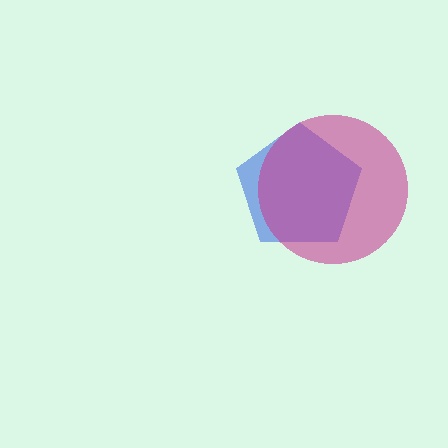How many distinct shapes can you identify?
There are 2 distinct shapes: a blue pentagon, a magenta circle.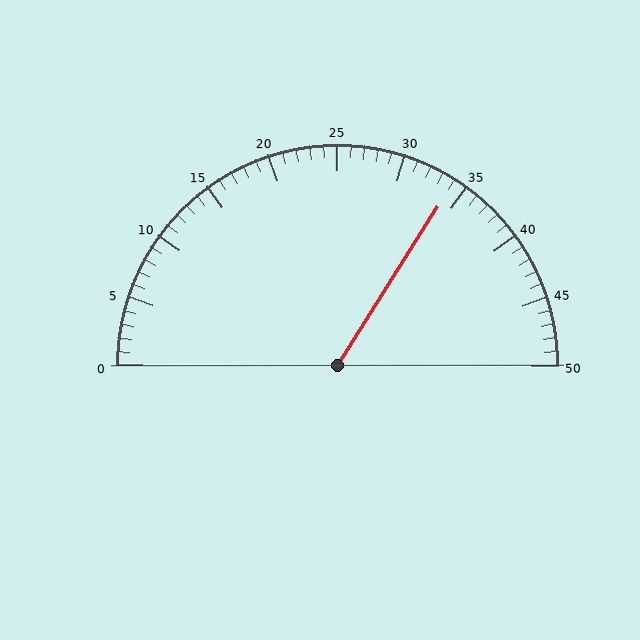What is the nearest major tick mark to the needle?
The nearest major tick mark is 35.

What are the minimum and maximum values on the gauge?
The gauge ranges from 0 to 50.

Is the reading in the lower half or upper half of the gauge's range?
The reading is in the upper half of the range (0 to 50).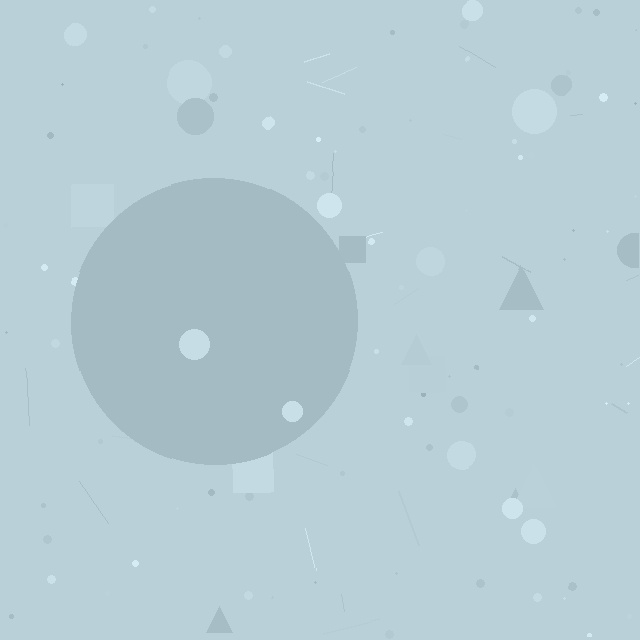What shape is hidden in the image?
A circle is hidden in the image.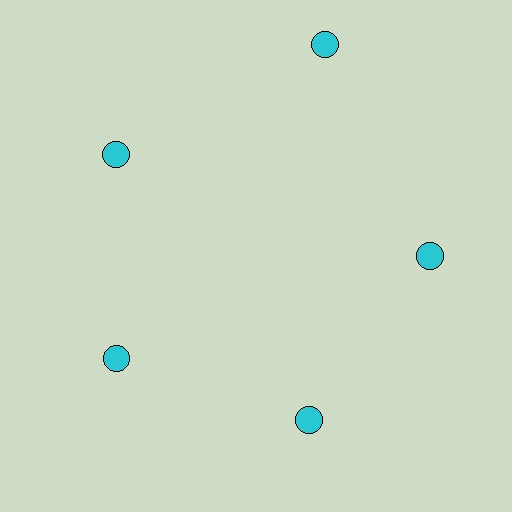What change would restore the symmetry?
The symmetry would be restored by moving it inward, back onto the ring so that all 5 circles sit at equal angles and equal distance from the center.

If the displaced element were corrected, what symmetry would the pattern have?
It would have 5-fold rotational symmetry — the pattern would map onto itself every 72 degrees.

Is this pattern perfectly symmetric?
No. The 5 cyan circles are arranged in a ring, but one element near the 1 o'clock position is pushed outward from the center, breaking the 5-fold rotational symmetry.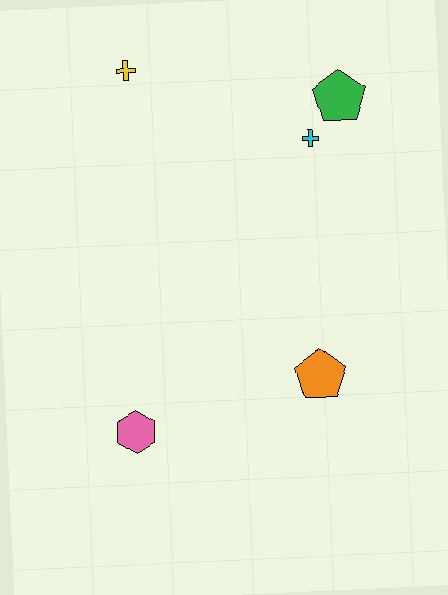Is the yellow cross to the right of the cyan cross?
No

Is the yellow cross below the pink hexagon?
No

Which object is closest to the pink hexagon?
The orange pentagon is closest to the pink hexagon.